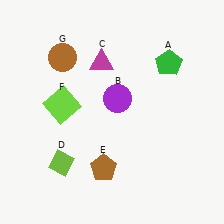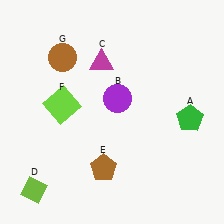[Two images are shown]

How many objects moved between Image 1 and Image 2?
2 objects moved between the two images.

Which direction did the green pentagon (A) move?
The green pentagon (A) moved down.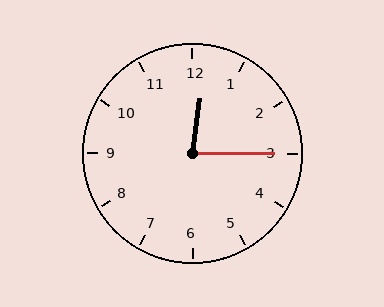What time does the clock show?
12:15.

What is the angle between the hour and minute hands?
Approximately 82 degrees.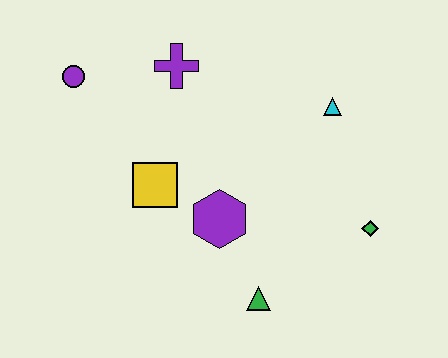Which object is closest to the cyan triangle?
The green diamond is closest to the cyan triangle.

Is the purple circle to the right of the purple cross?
No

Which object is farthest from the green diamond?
The purple circle is farthest from the green diamond.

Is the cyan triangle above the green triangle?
Yes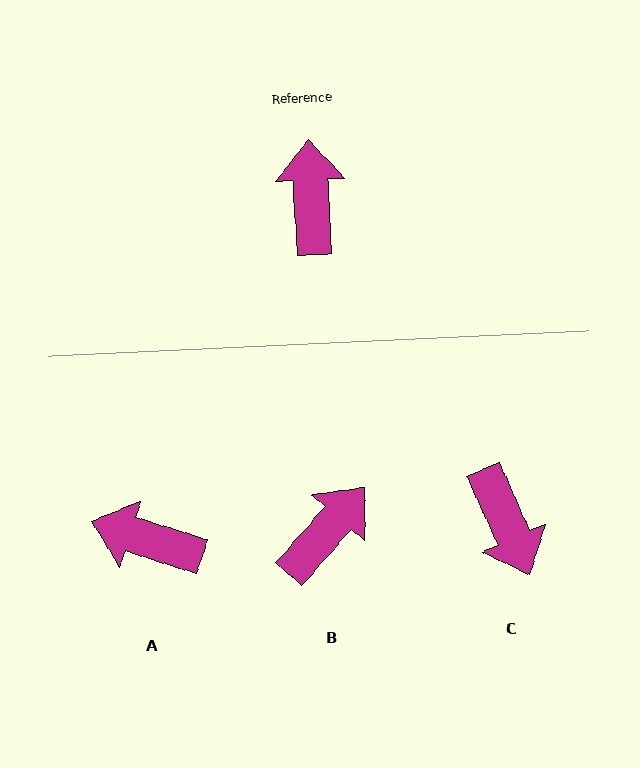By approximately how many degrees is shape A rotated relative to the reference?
Approximately 69 degrees counter-clockwise.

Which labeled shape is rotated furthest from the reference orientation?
C, about 159 degrees away.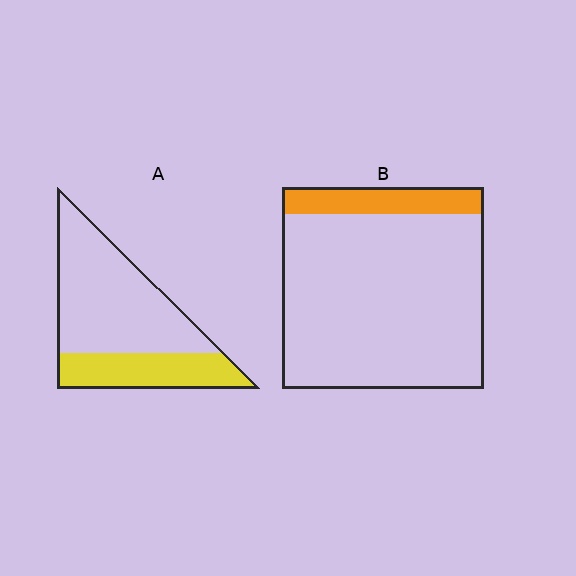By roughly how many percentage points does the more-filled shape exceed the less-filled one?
By roughly 20 percentage points (A over B).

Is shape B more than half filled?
No.